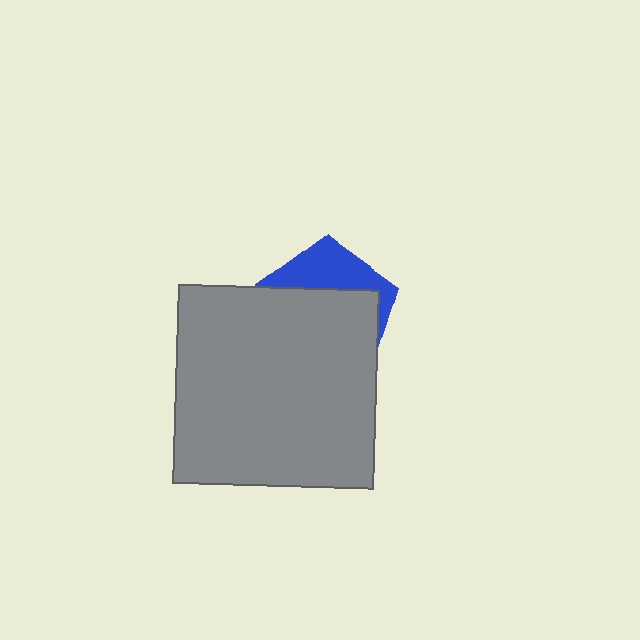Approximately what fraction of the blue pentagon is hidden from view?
Roughly 68% of the blue pentagon is hidden behind the gray rectangle.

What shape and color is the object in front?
The object in front is a gray rectangle.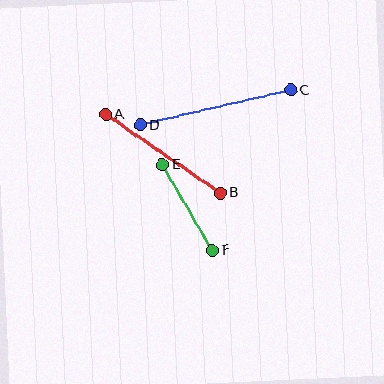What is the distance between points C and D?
The distance is approximately 155 pixels.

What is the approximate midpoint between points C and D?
The midpoint is at approximately (215, 108) pixels.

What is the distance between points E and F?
The distance is approximately 99 pixels.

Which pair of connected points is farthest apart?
Points C and D are farthest apart.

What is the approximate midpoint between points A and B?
The midpoint is at approximately (163, 154) pixels.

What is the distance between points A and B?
The distance is approximately 139 pixels.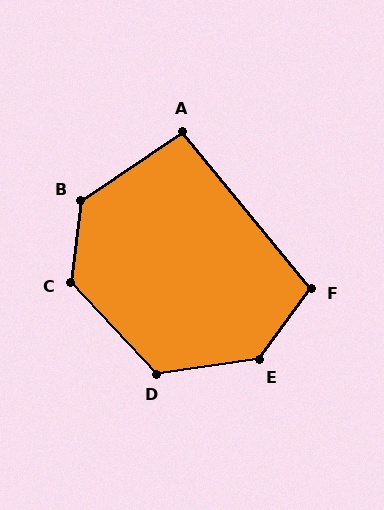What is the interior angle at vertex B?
Approximately 131 degrees (obtuse).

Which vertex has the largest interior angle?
E, at approximately 135 degrees.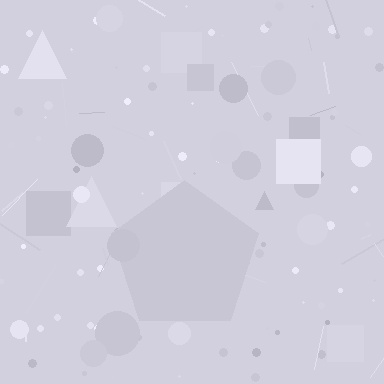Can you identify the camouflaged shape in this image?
The camouflaged shape is a pentagon.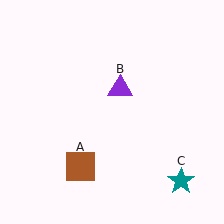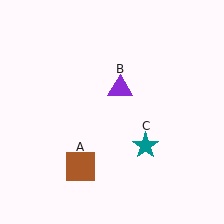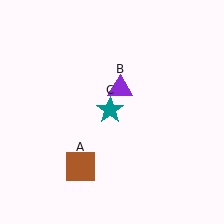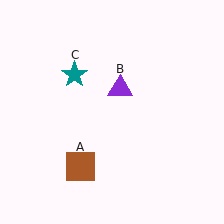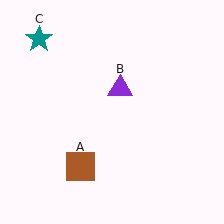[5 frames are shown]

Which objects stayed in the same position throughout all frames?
Brown square (object A) and purple triangle (object B) remained stationary.